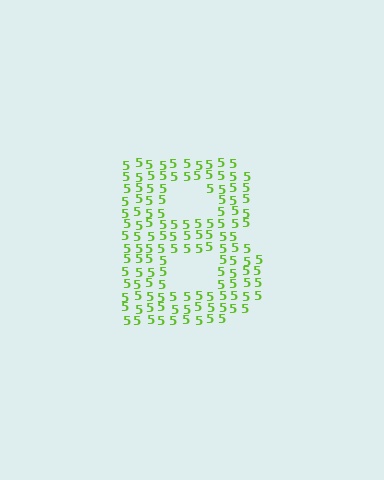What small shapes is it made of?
It is made of small digit 5's.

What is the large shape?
The large shape is the letter B.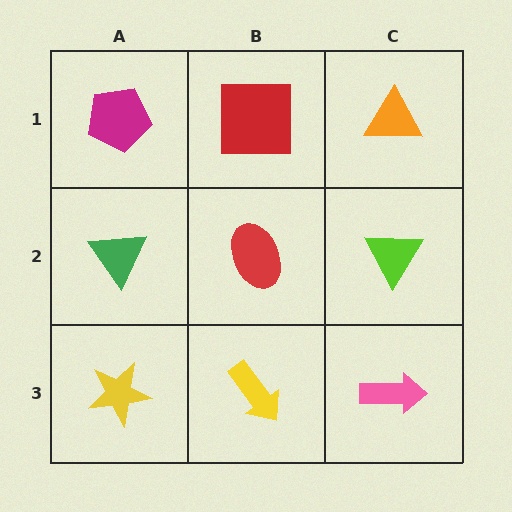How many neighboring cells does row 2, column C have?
3.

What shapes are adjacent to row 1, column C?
A lime triangle (row 2, column C), a red square (row 1, column B).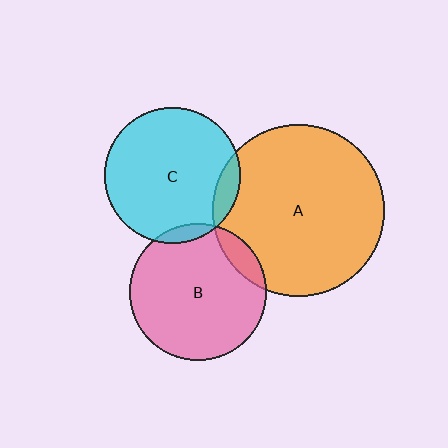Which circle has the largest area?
Circle A (orange).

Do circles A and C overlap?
Yes.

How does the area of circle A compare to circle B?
Approximately 1.6 times.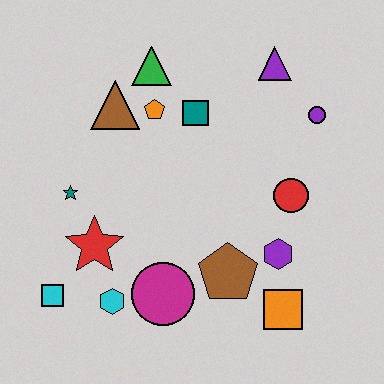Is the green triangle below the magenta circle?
No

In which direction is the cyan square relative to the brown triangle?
The cyan square is below the brown triangle.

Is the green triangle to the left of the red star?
No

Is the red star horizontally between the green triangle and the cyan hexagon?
No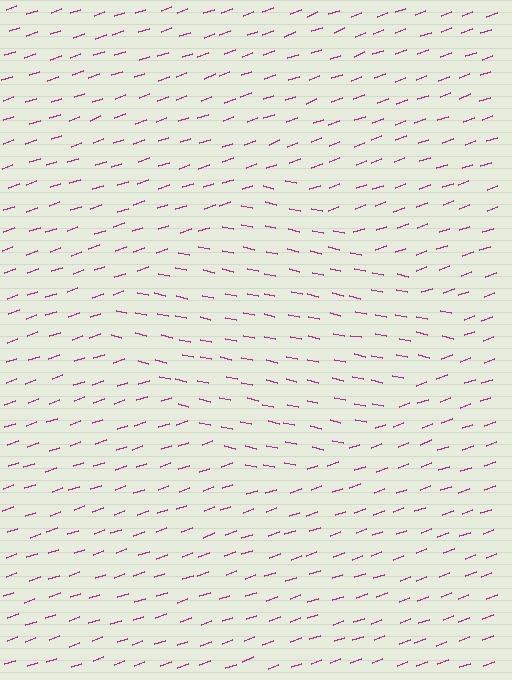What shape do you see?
I see a diamond.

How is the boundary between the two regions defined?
The boundary is defined purely by a change in line orientation (approximately 32 degrees difference). All lines are the same color and thickness.